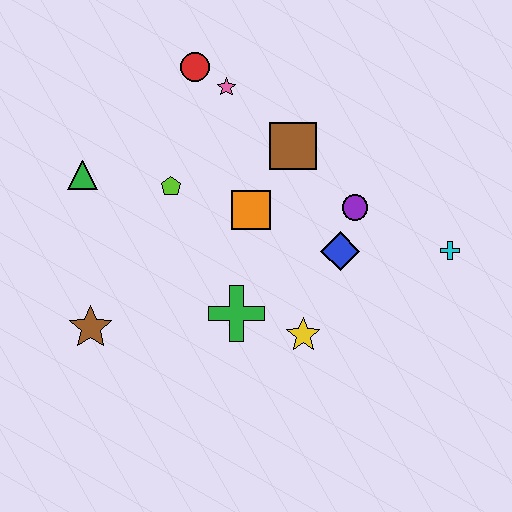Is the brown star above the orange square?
No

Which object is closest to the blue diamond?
The purple circle is closest to the blue diamond.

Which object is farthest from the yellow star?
The red circle is farthest from the yellow star.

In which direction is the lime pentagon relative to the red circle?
The lime pentagon is below the red circle.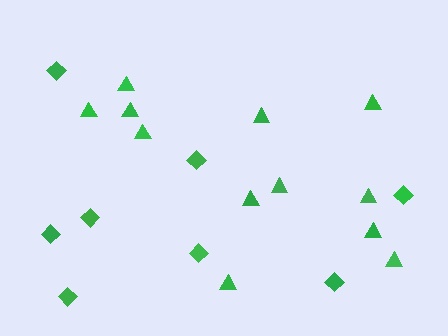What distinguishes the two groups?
There are 2 groups: one group of diamonds (8) and one group of triangles (12).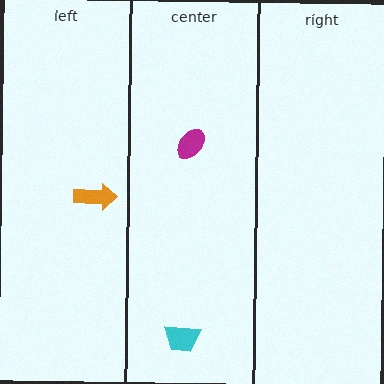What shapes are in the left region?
The orange arrow.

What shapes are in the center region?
The magenta ellipse, the cyan trapezoid.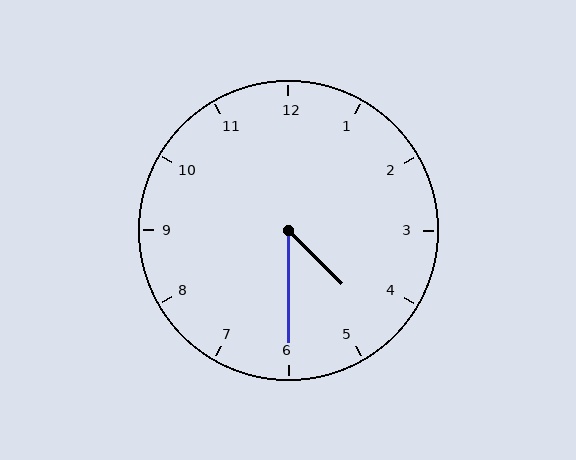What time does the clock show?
4:30.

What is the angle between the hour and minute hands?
Approximately 45 degrees.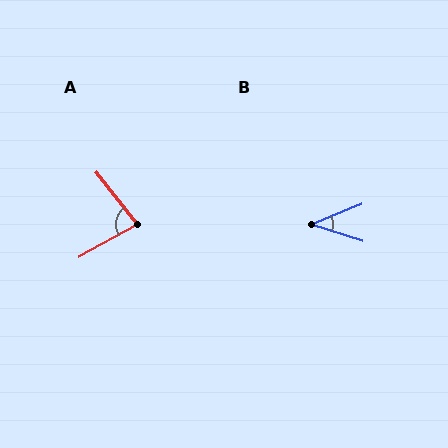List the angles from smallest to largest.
B (40°), A (81°).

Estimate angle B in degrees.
Approximately 40 degrees.